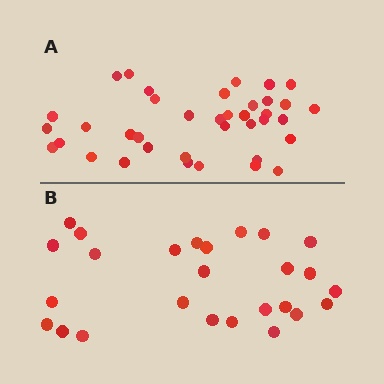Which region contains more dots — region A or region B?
Region A (the top region) has more dots.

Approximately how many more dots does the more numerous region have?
Region A has roughly 12 or so more dots than region B.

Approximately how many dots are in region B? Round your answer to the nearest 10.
About 30 dots. (The exact count is 26, which rounds to 30.)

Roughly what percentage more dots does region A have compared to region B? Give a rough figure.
About 45% more.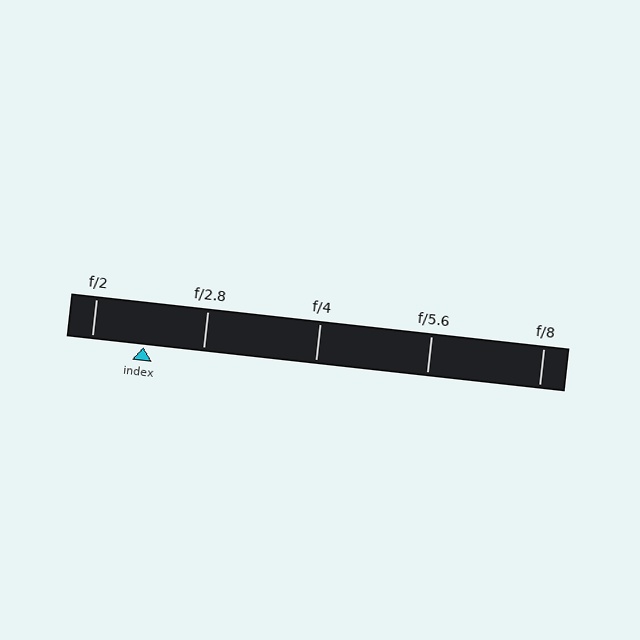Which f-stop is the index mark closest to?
The index mark is closest to f/2.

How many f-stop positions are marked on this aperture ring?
There are 5 f-stop positions marked.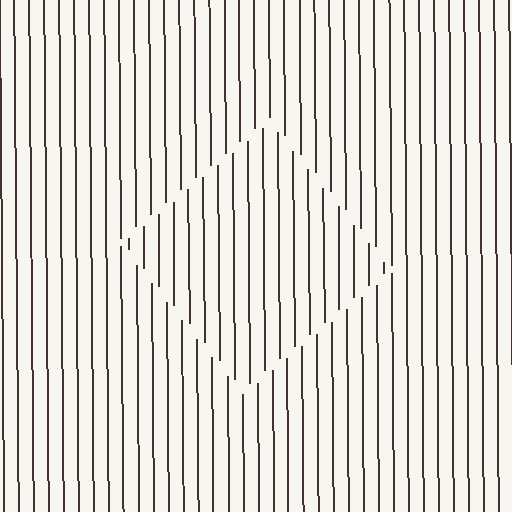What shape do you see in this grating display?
An illusory square. The interior of the shape contains the same grating, shifted by half a period — the contour is defined by the phase discontinuity where line-ends from the inner and outer gratings abut.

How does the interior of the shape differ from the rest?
The interior of the shape contains the same grating, shifted by half a period — the contour is defined by the phase discontinuity where line-ends from the inner and outer gratings abut.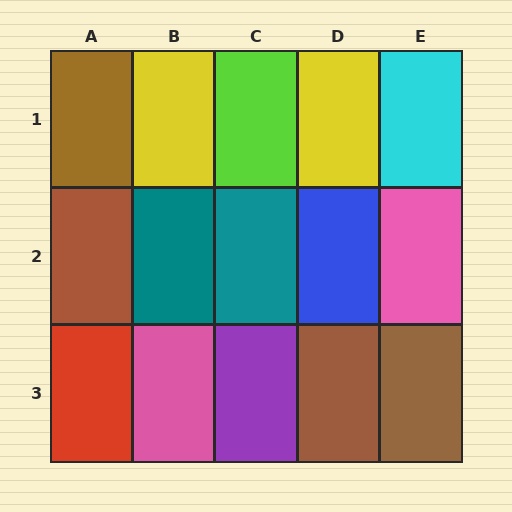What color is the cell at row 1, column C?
Lime.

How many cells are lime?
1 cell is lime.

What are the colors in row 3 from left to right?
Red, pink, purple, brown, brown.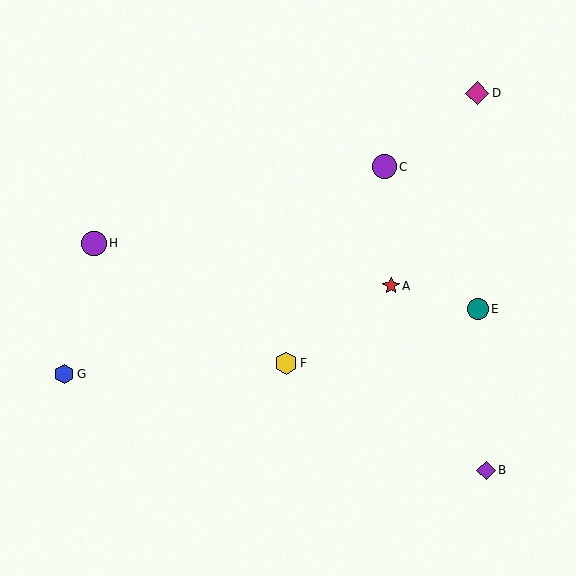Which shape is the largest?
The purple circle (labeled H) is the largest.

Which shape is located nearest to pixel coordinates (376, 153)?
The purple circle (labeled C) at (385, 167) is nearest to that location.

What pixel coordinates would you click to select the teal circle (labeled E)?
Click at (478, 309) to select the teal circle E.